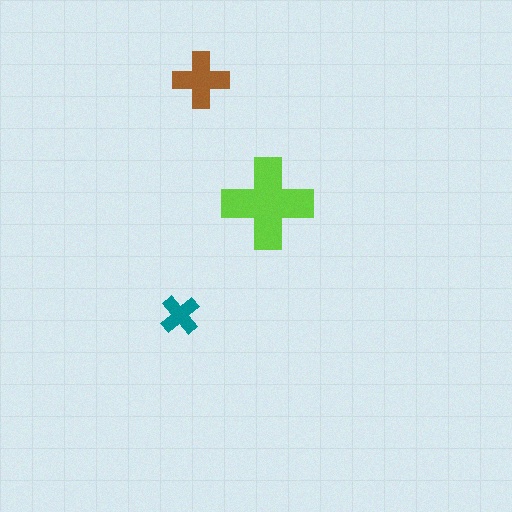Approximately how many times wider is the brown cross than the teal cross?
About 1.5 times wider.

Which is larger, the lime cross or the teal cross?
The lime one.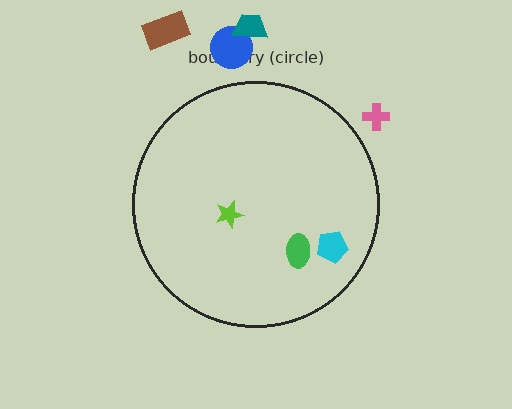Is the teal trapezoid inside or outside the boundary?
Outside.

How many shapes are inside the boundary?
3 inside, 4 outside.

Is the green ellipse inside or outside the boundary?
Inside.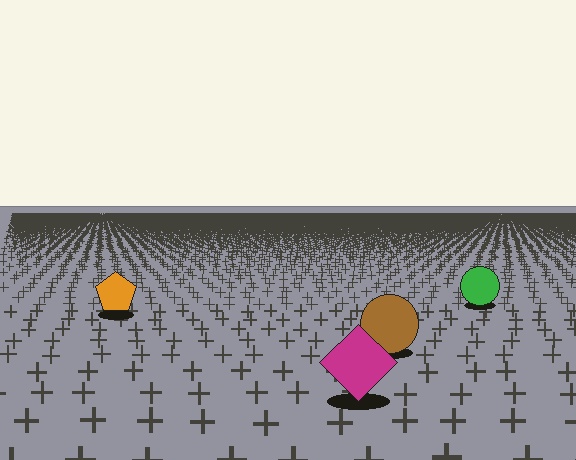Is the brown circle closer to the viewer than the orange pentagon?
Yes. The brown circle is closer — you can tell from the texture gradient: the ground texture is coarser near it.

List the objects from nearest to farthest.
From nearest to farthest: the magenta diamond, the brown circle, the orange pentagon, the green circle.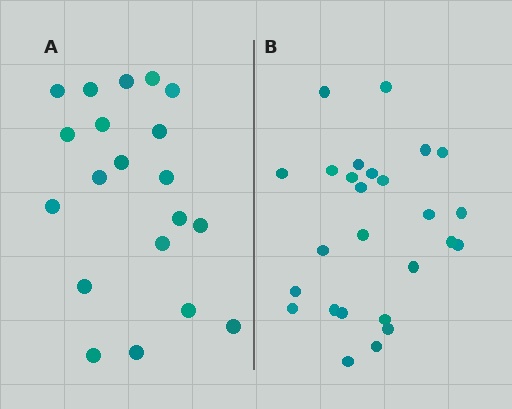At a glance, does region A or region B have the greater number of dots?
Region B (the right region) has more dots.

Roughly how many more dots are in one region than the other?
Region B has about 6 more dots than region A.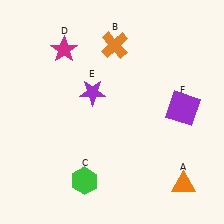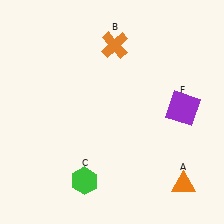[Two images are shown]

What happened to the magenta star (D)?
The magenta star (D) was removed in Image 2. It was in the top-left area of Image 1.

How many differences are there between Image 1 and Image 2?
There are 2 differences between the two images.